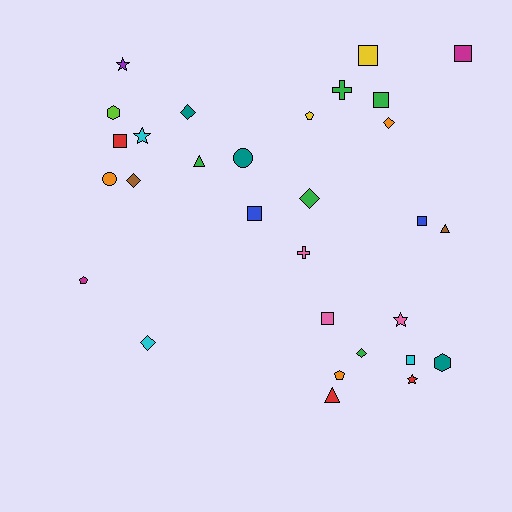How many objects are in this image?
There are 30 objects.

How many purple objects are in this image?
There is 1 purple object.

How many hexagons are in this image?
There are 2 hexagons.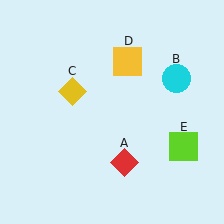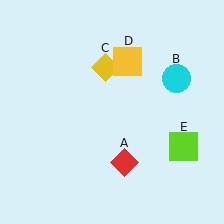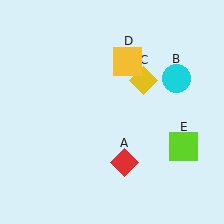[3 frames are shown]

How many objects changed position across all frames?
1 object changed position: yellow diamond (object C).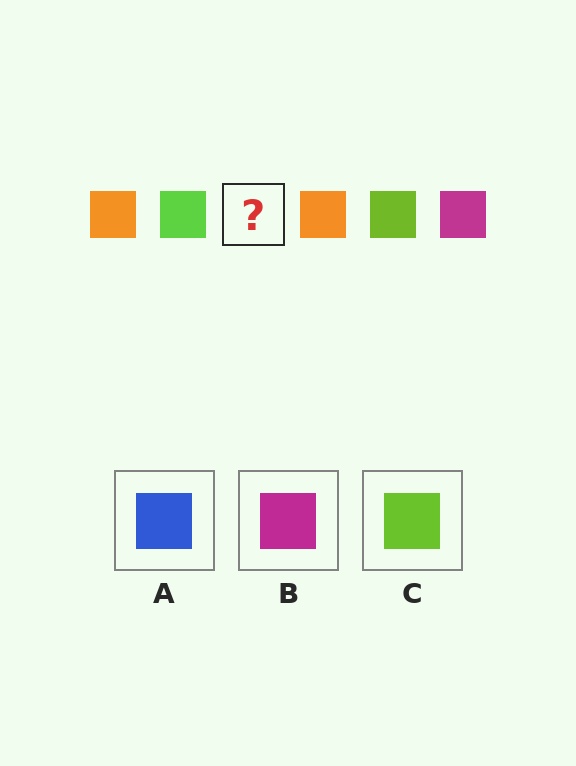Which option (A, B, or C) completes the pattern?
B.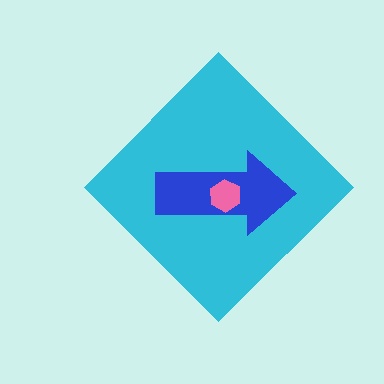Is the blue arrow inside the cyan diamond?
Yes.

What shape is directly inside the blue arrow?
The pink hexagon.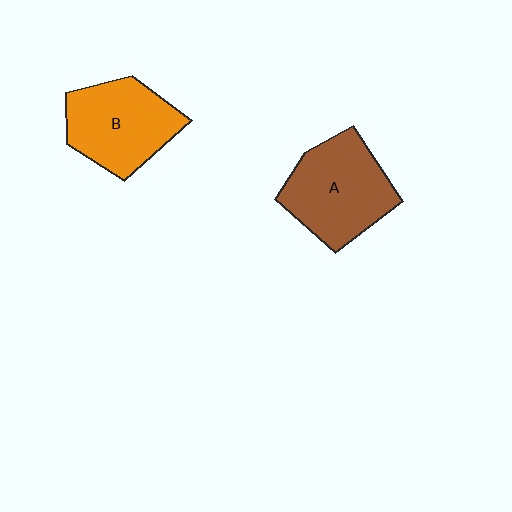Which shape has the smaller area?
Shape B (orange).